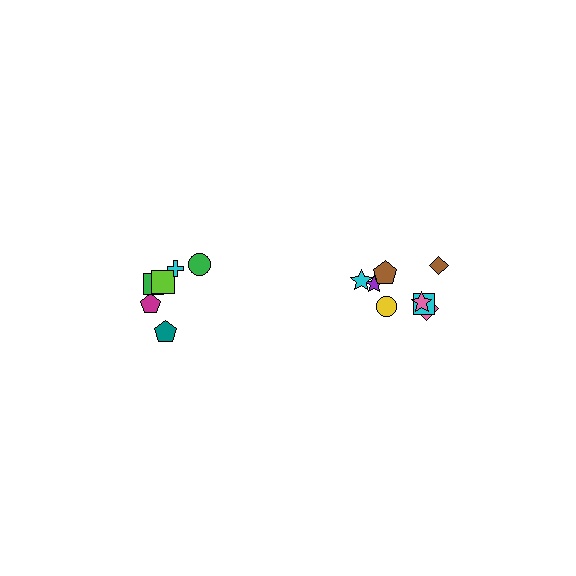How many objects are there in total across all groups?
There are 14 objects.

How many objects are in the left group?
There are 6 objects.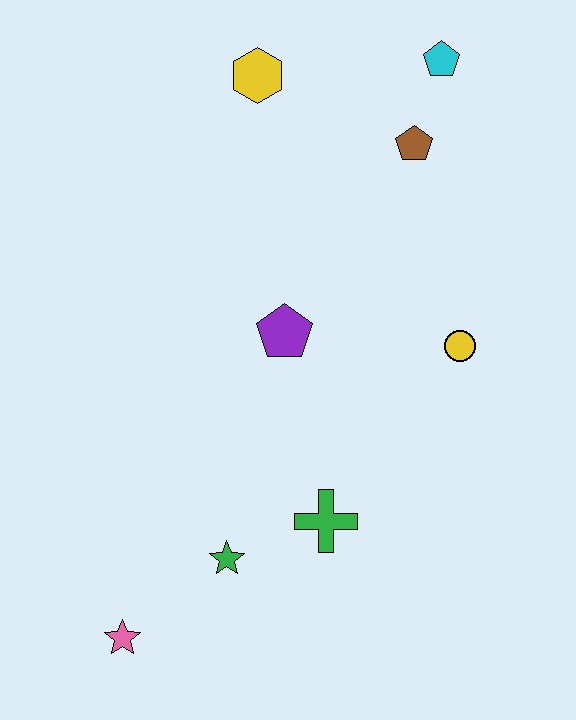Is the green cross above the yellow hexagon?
No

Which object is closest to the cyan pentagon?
The brown pentagon is closest to the cyan pentagon.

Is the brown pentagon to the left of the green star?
No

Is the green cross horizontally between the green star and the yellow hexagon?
No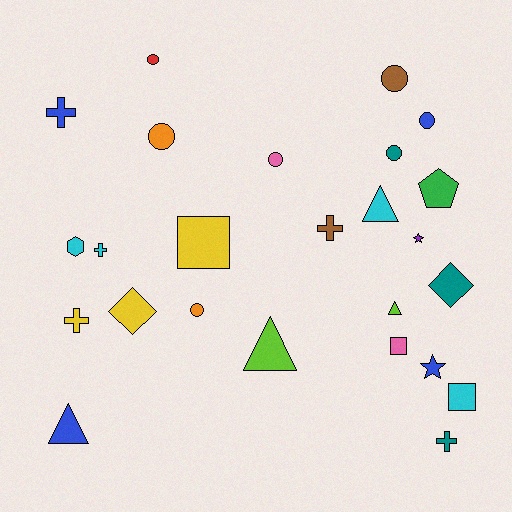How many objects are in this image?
There are 25 objects.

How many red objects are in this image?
There is 1 red object.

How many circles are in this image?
There are 7 circles.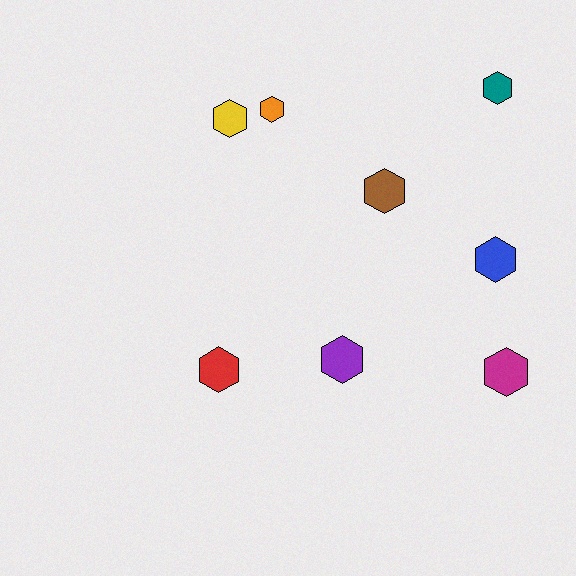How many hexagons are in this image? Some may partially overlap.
There are 8 hexagons.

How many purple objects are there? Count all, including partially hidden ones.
There is 1 purple object.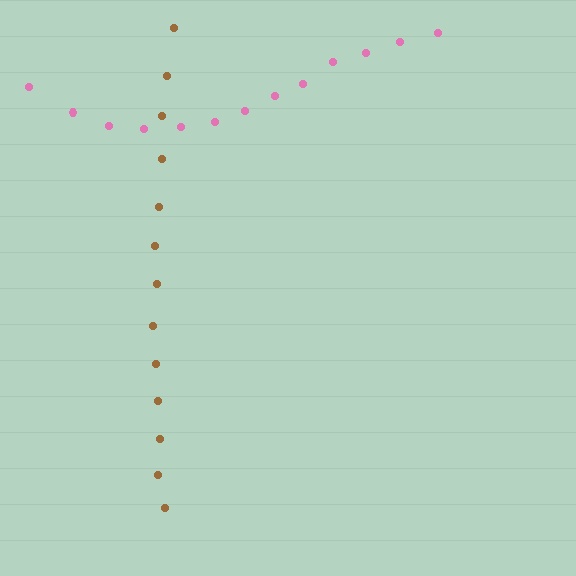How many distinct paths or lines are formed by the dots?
There are 2 distinct paths.